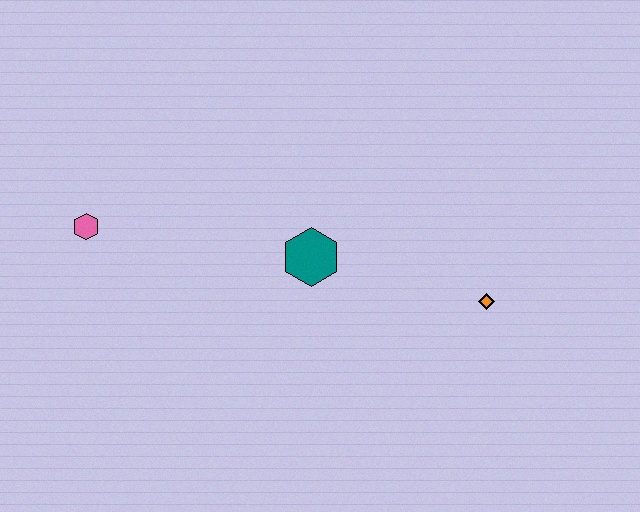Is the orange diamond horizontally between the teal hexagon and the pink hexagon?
No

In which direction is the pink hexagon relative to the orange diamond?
The pink hexagon is to the left of the orange diamond.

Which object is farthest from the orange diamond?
The pink hexagon is farthest from the orange diamond.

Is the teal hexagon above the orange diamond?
Yes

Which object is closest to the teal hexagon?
The orange diamond is closest to the teal hexagon.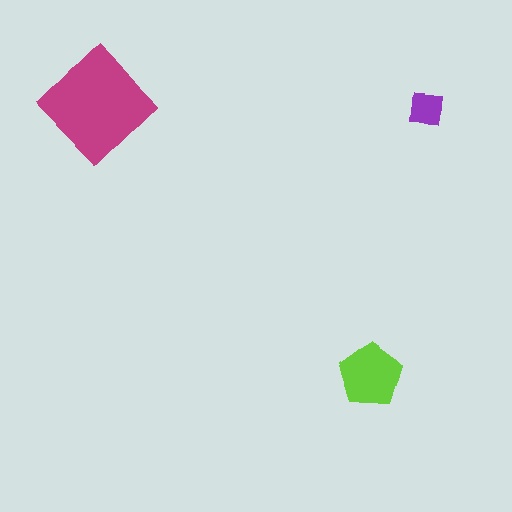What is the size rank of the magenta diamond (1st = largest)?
1st.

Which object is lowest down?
The lime pentagon is bottommost.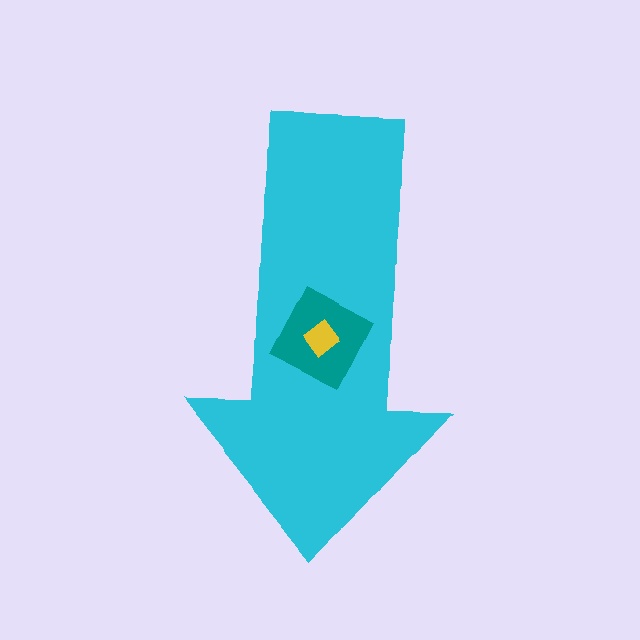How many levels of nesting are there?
3.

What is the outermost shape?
The cyan arrow.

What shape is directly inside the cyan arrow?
The teal diamond.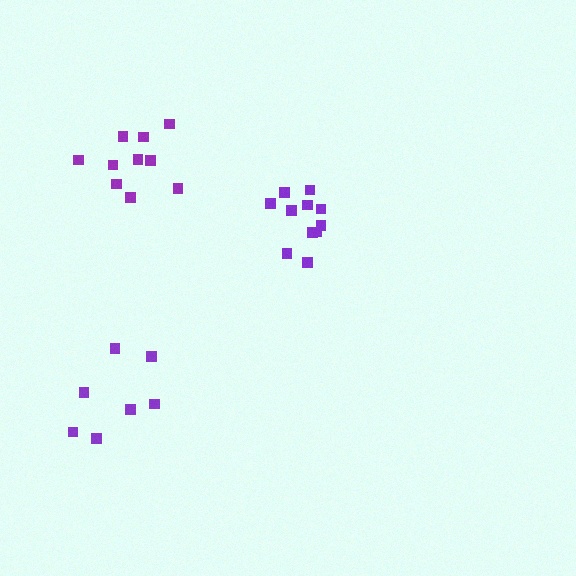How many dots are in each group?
Group 1: 10 dots, Group 2: 11 dots, Group 3: 7 dots (28 total).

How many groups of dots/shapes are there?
There are 3 groups.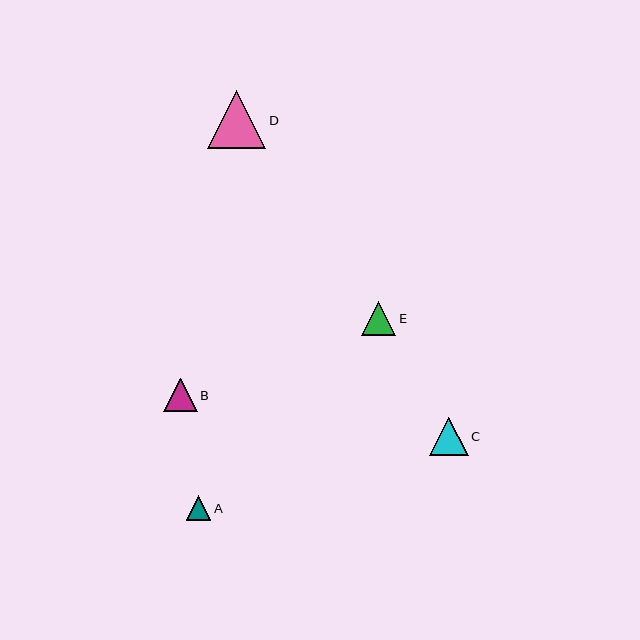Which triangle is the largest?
Triangle D is the largest with a size of approximately 58 pixels.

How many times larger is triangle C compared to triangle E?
Triangle C is approximately 1.1 times the size of triangle E.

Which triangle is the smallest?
Triangle A is the smallest with a size of approximately 24 pixels.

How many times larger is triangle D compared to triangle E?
Triangle D is approximately 1.7 times the size of triangle E.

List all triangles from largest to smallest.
From largest to smallest: D, C, E, B, A.